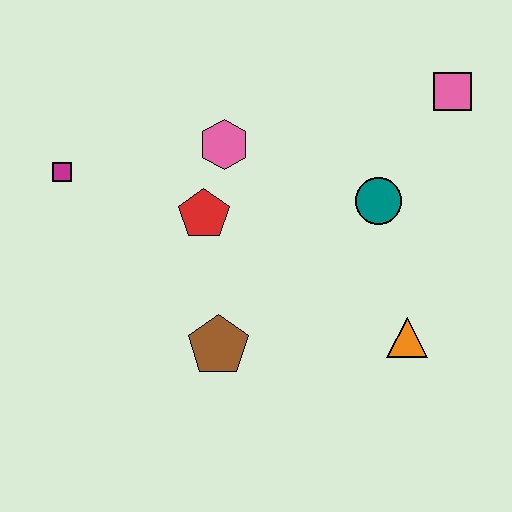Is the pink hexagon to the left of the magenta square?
No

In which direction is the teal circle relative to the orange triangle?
The teal circle is above the orange triangle.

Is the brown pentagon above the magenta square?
No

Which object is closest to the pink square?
The teal circle is closest to the pink square.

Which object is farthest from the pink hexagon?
The orange triangle is farthest from the pink hexagon.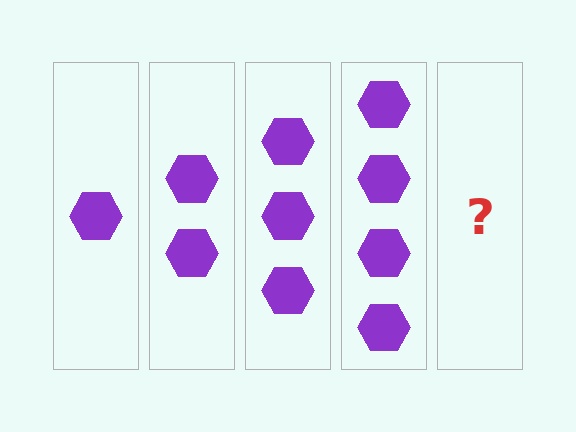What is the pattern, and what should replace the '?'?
The pattern is that each step adds one more hexagon. The '?' should be 5 hexagons.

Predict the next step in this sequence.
The next step is 5 hexagons.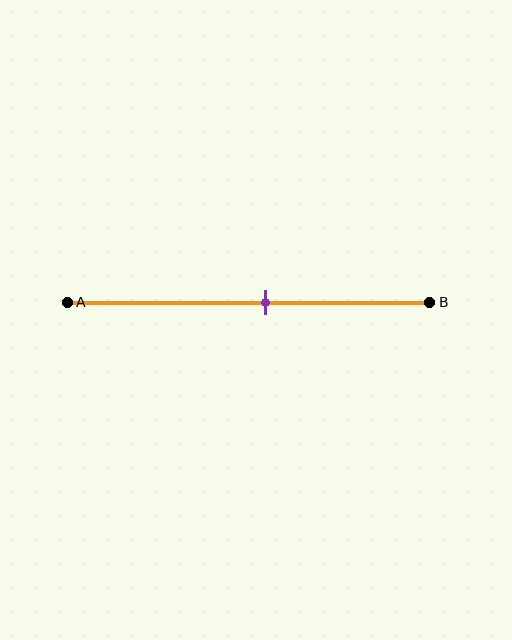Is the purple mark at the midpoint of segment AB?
No, the mark is at about 55% from A, not at the 50% midpoint.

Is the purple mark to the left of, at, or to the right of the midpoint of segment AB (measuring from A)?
The purple mark is to the right of the midpoint of segment AB.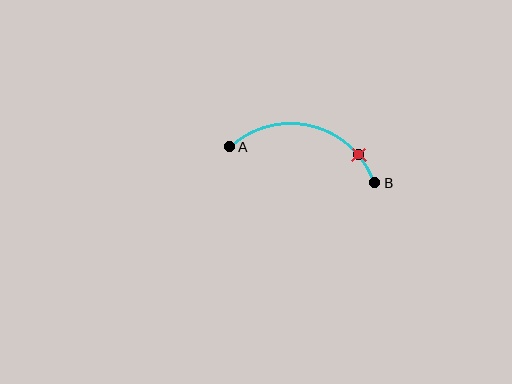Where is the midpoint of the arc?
The arc midpoint is the point on the curve farthest from the straight line joining A and B. It sits above that line.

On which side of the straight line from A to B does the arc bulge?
The arc bulges above the straight line connecting A and B.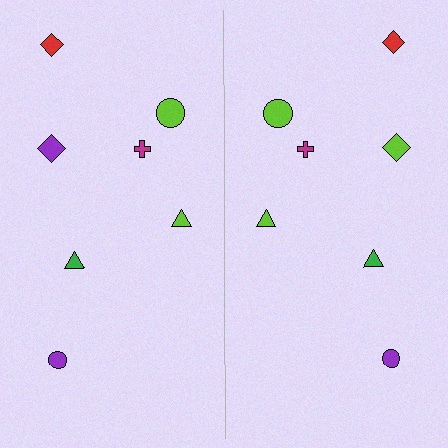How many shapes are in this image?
There are 14 shapes in this image.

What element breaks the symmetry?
The lime diamond on the right side breaks the symmetry — its mirror counterpart is purple.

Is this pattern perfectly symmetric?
No, the pattern is not perfectly symmetric. The lime diamond on the right side breaks the symmetry — its mirror counterpart is purple.